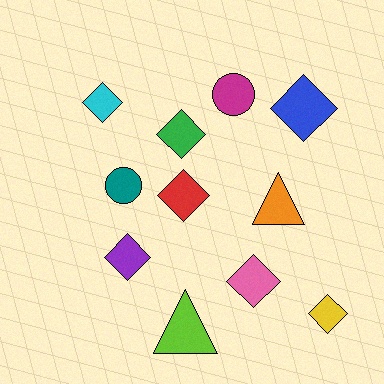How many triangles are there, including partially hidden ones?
There are 2 triangles.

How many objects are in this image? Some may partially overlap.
There are 11 objects.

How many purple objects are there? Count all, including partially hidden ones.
There is 1 purple object.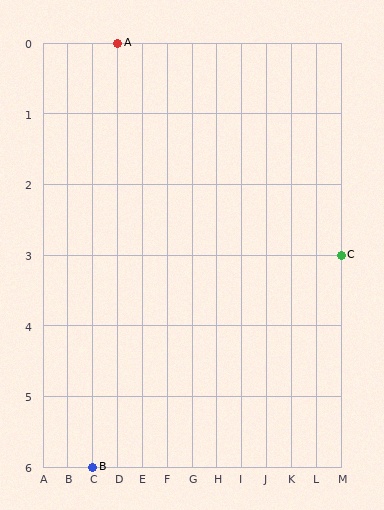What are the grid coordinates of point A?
Point A is at grid coordinates (D, 0).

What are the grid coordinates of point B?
Point B is at grid coordinates (C, 6).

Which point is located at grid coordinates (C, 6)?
Point B is at (C, 6).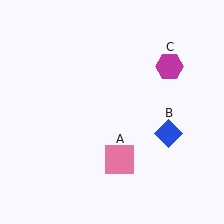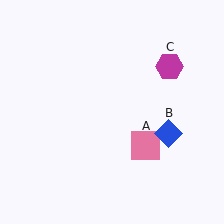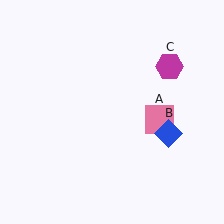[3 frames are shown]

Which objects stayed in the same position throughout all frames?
Blue diamond (object B) and magenta hexagon (object C) remained stationary.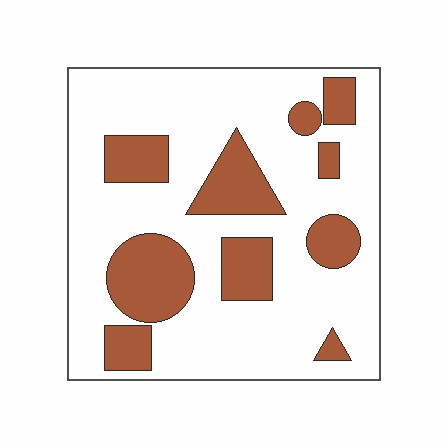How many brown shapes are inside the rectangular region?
10.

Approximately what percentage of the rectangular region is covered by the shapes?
Approximately 25%.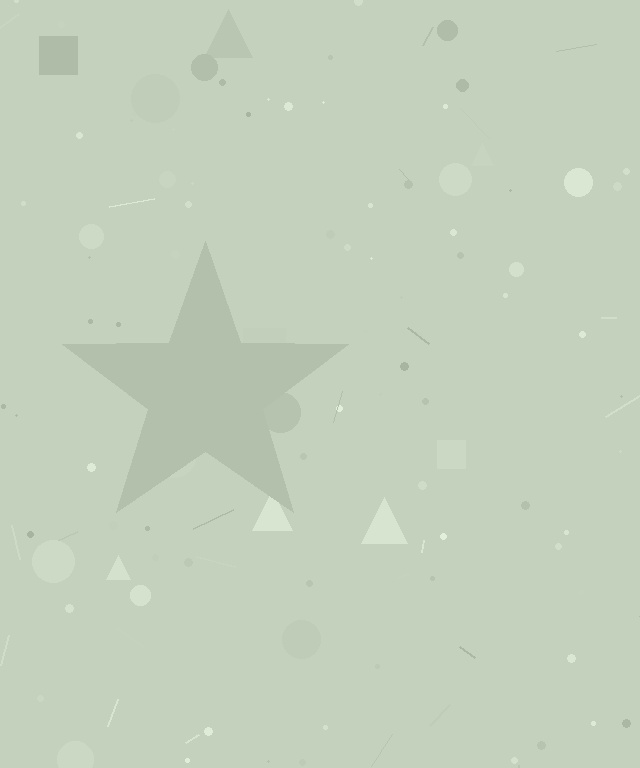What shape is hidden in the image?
A star is hidden in the image.